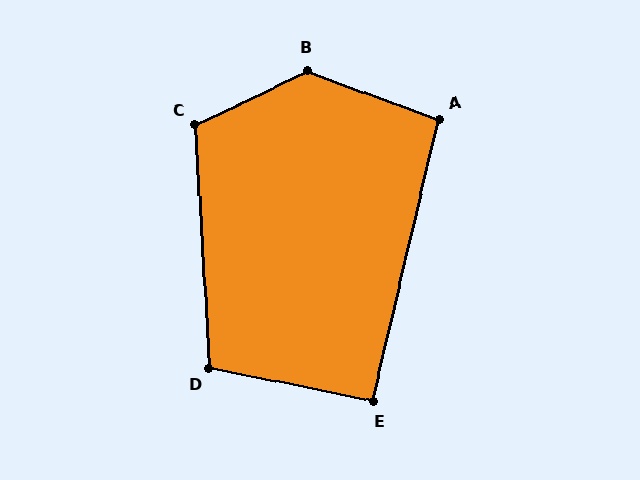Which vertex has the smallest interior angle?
E, at approximately 92 degrees.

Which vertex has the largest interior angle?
B, at approximately 134 degrees.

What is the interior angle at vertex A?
Approximately 97 degrees (obtuse).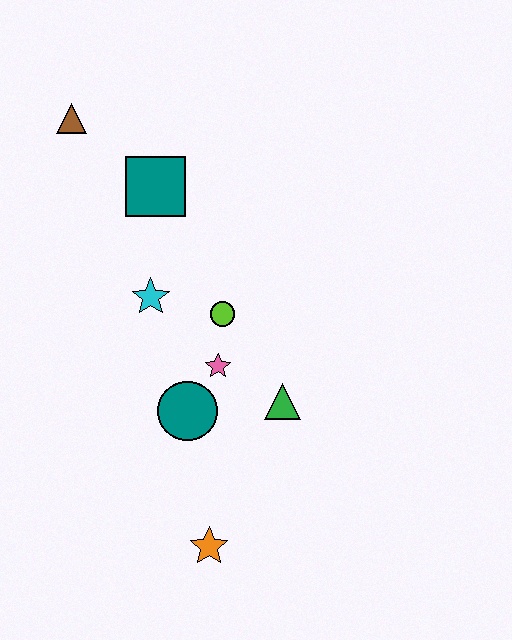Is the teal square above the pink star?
Yes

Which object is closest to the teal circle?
The pink star is closest to the teal circle.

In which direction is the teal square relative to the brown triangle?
The teal square is to the right of the brown triangle.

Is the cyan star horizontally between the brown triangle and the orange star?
Yes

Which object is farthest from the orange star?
The brown triangle is farthest from the orange star.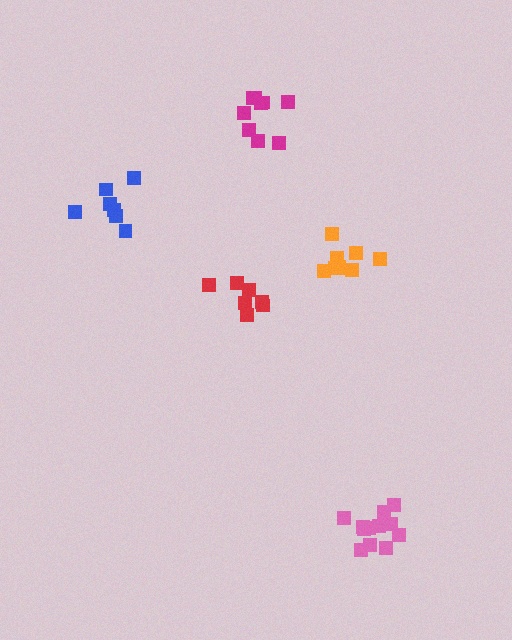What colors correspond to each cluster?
The clusters are colored: blue, pink, magenta, orange, red.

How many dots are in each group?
Group 1: 7 dots, Group 2: 12 dots, Group 3: 9 dots, Group 4: 9 dots, Group 5: 7 dots (44 total).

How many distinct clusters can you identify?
There are 5 distinct clusters.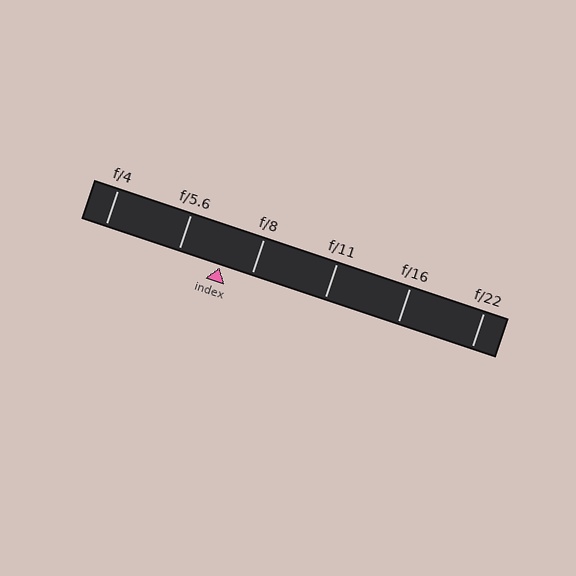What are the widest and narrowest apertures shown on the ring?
The widest aperture shown is f/4 and the narrowest is f/22.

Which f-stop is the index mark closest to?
The index mark is closest to f/8.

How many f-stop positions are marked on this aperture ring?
There are 6 f-stop positions marked.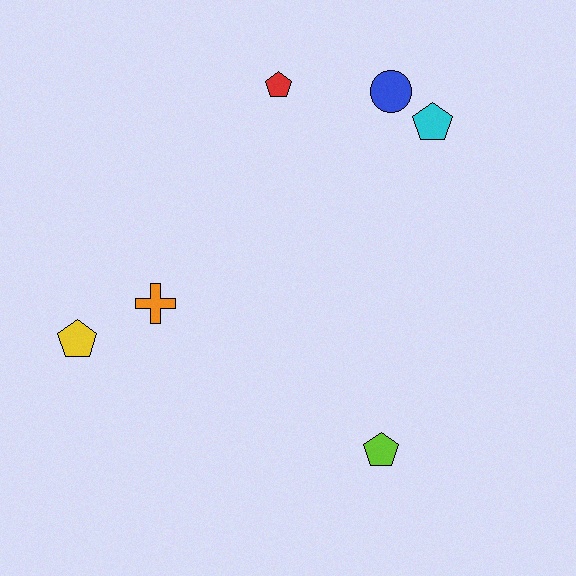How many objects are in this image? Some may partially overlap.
There are 6 objects.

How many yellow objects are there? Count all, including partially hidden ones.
There is 1 yellow object.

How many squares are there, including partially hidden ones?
There are no squares.